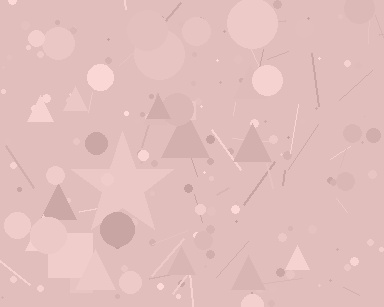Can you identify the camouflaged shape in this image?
The camouflaged shape is a star.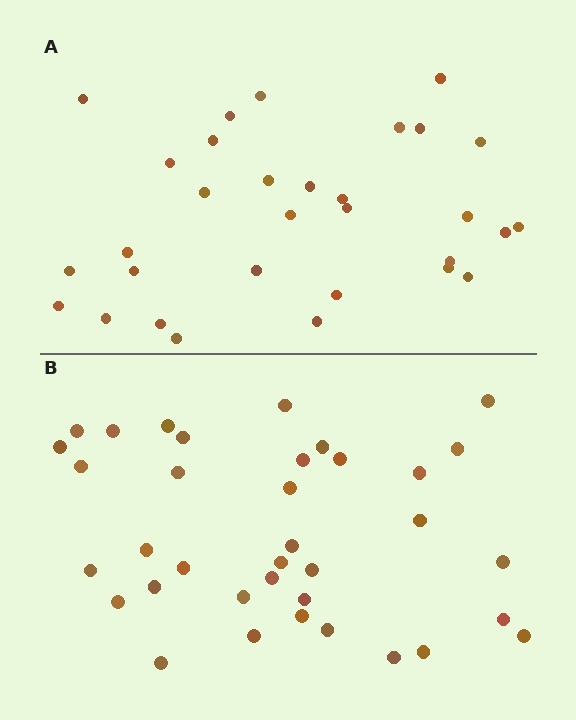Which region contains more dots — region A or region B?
Region B (the bottom region) has more dots.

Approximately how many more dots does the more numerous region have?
Region B has about 5 more dots than region A.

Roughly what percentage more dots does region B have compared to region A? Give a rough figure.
About 15% more.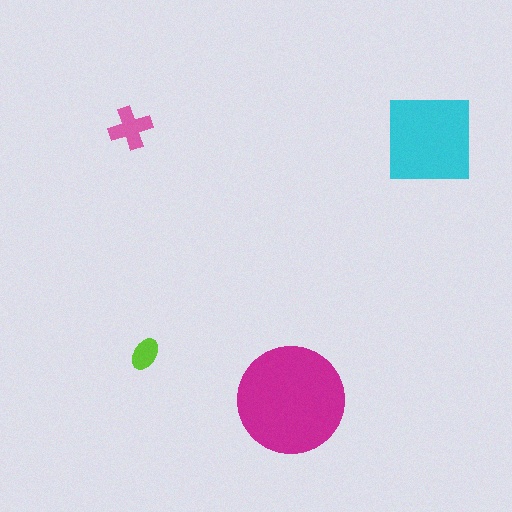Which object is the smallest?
The lime ellipse.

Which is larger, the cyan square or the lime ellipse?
The cyan square.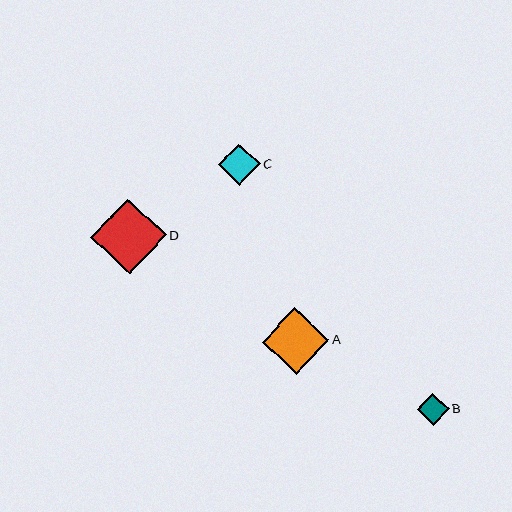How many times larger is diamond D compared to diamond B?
Diamond D is approximately 2.4 times the size of diamond B.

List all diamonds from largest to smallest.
From largest to smallest: D, A, C, B.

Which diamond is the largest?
Diamond D is the largest with a size of approximately 76 pixels.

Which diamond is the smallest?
Diamond B is the smallest with a size of approximately 32 pixels.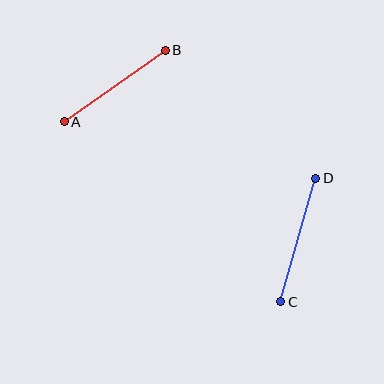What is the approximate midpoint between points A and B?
The midpoint is at approximately (115, 86) pixels.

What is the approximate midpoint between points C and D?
The midpoint is at approximately (298, 240) pixels.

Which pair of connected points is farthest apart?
Points C and D are farthest apart.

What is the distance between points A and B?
The distance is approximately 124 pixels.